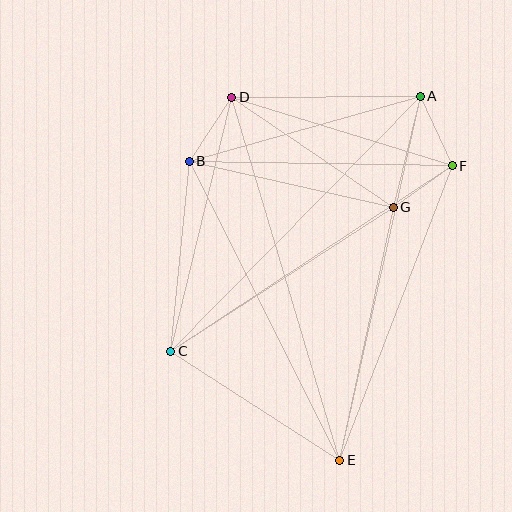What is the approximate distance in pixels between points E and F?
The distance between E and F is approximately 315 pixels.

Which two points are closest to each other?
Points F and G are closest to each other.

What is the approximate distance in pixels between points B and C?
The distance between B and C is approximately 191 pixels.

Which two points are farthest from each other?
Points D and E are farthest from each other.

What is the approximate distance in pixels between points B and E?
The distance between B and E is approximately 335 pixels.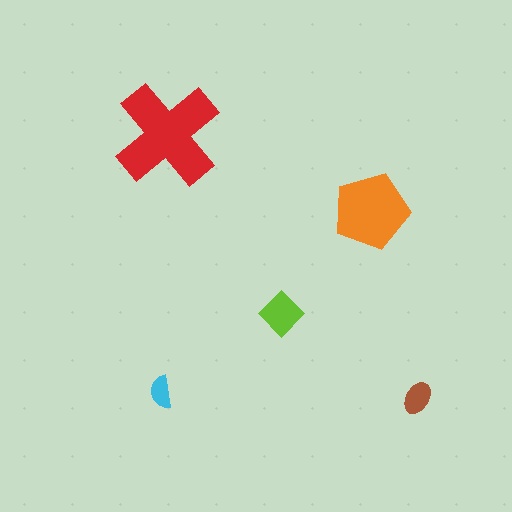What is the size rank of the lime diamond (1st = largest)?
3rd.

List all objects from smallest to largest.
The cyan semicircle, the brown ellipse, the lime diamond, the orange pentagon, the red cross.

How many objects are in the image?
There are 5 objects in the image.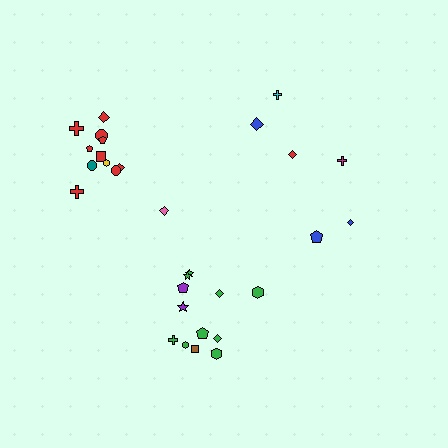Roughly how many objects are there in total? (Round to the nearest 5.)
Roughly 30 objects in total.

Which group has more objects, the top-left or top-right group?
The top-left group.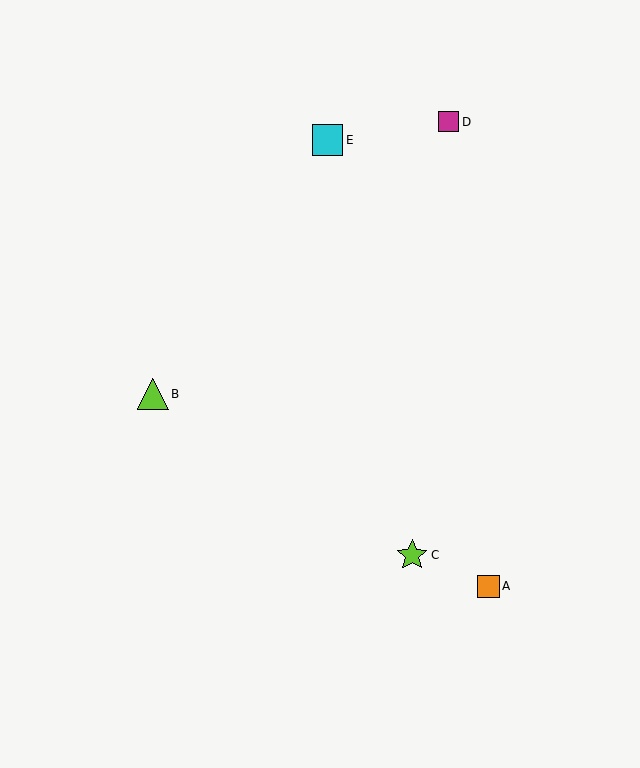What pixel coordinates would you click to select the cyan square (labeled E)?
Click at (328, 140) to select the cyan square E.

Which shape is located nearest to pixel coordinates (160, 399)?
The lime triangle (labeled B) at (153, 394) is nearest to that location.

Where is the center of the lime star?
The center of the lime star is at (412, 555).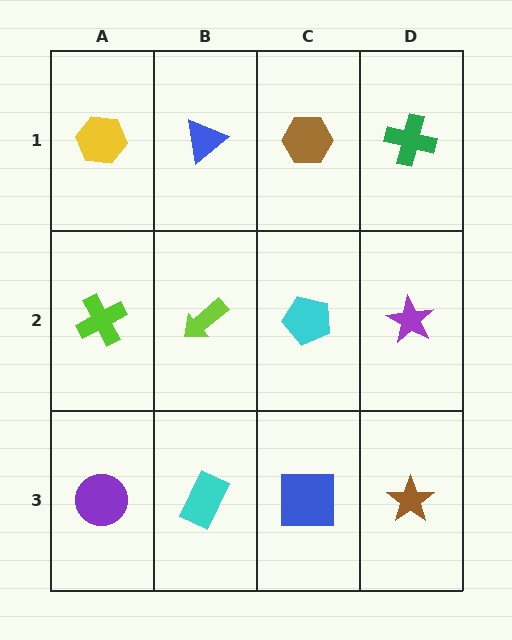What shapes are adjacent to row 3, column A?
A lime cross (row 2, column A), a cyan rectangle (row 3, column B).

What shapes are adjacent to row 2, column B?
A blue triangle (row 1, column B), a cyan rectangle (row 3, column B), a lime cross (row 2, column A), a cyan pentagon (row 2, column C).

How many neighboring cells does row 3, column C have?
3.